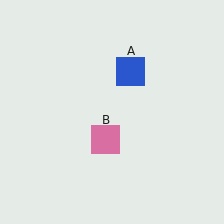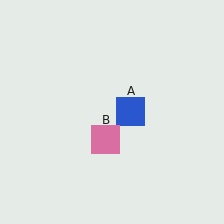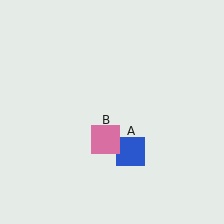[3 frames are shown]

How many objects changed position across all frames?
1 object changed position: blue square (object A).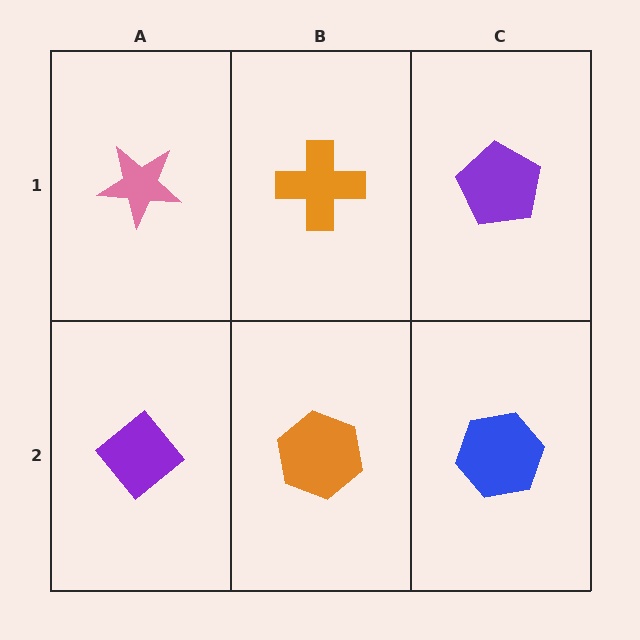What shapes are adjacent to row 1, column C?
A blue hexagon (row 2, column C), an orange cross (row 1, column B).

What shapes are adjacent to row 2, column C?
A purple pentagon (row 1, column C), an orange hexagon (row 2, column B).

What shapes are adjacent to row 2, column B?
An orange cross (row 1, column B), a purple diamond (row 2, column A), a blue hexagon (row 2, column C).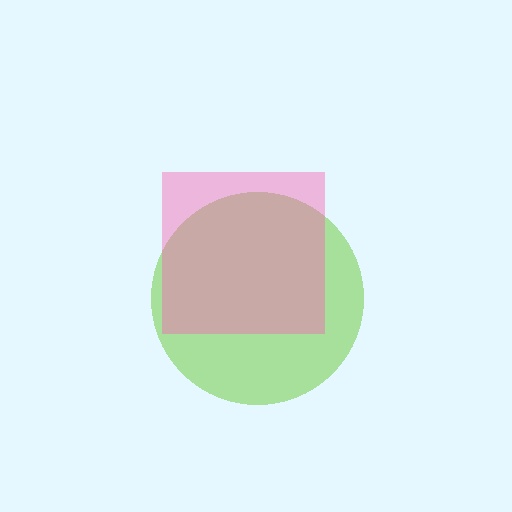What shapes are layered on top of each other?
The layered shapes are: a lime circle, a pink square.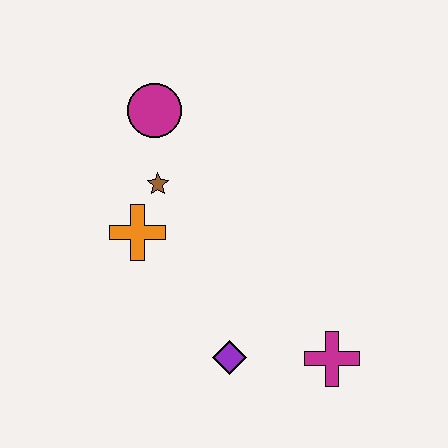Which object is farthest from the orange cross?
The magenta cross is farthest from the orange cross.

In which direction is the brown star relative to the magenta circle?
The brown star is below the magenta circle.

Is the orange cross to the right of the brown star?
No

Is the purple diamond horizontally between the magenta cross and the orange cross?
Yes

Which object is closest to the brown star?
The orange cross is closest to the brown star.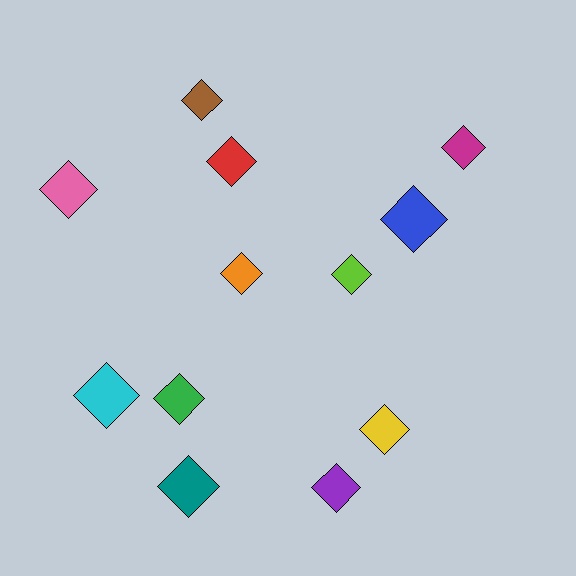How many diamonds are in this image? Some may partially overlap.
There are 12 diamonds.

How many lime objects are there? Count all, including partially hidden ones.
There is 1 lime object.